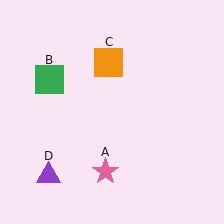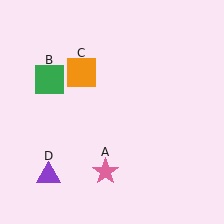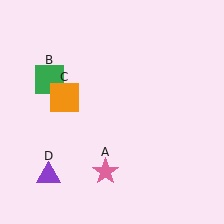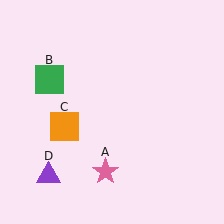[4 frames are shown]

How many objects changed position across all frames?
1 object changed position: orange square (object C).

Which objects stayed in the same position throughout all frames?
Pink star (object A) and green square (object B) and purple triangle (object D) remained stationary.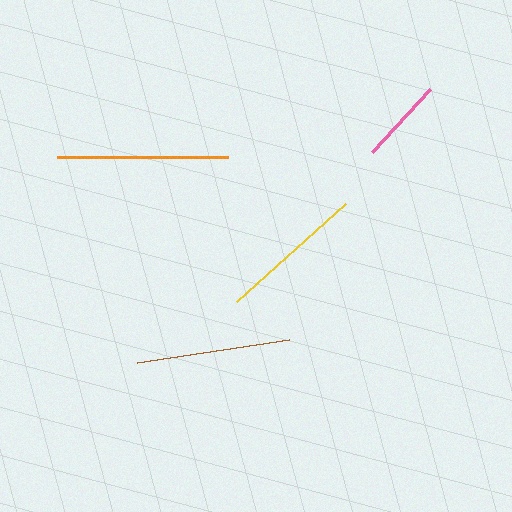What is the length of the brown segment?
The brown segment is approximately 154 pixels long.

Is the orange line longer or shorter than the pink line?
The orange line is longer than the pink line.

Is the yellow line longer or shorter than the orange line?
The orange line is longer than the yellow line.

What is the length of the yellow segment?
The yellow segment is approximately 147 pixels long.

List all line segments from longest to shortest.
From longest to shortest: orange, brown, yellow, pink.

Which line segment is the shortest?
The pink line is the shortest at approximately 86 pixels.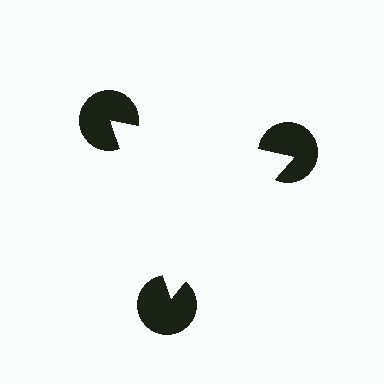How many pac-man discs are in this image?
There are 3 — one at each vertex of the illusory triangle.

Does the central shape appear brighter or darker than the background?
It typically appears slightly brighter than the background, even though no actual brightness change is drawn.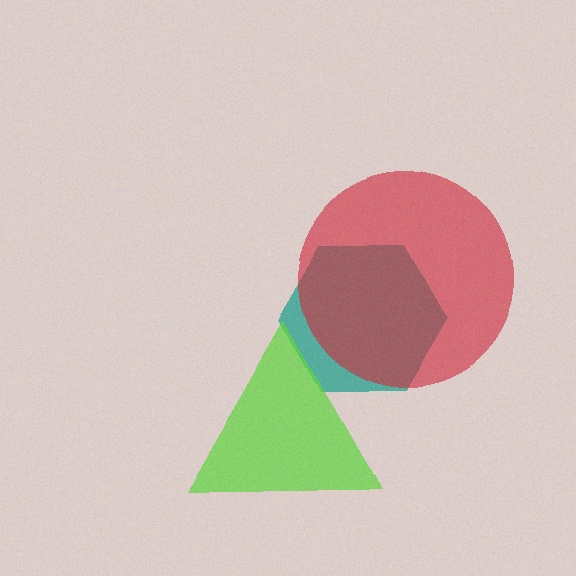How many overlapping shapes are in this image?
There are 3 overlapping shapes in the image.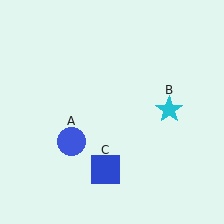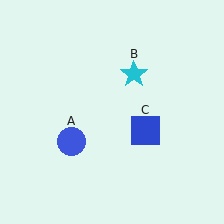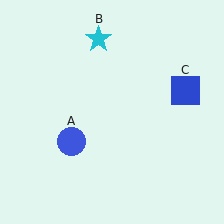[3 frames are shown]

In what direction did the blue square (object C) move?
The blue square (object C) moved up and to the right.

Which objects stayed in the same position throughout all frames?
Blue circle (object A) remained stationary.